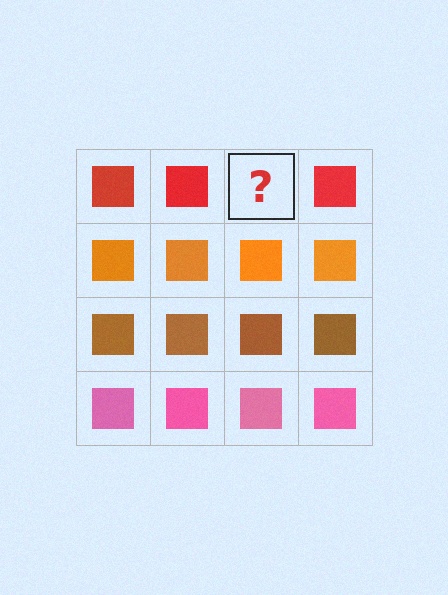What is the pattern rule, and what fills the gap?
The rule is that each row has a consistent color. The gap should be filled with a red square.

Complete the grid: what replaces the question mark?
The question mark should be replaced with a red square.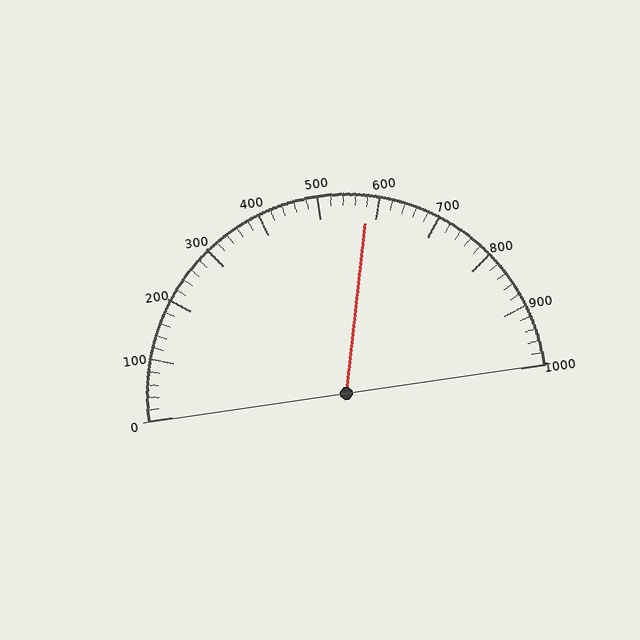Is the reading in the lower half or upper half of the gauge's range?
The reading is in the upper half of the range (0 to 1000).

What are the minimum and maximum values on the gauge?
The gauge ranges from 0 to 1000.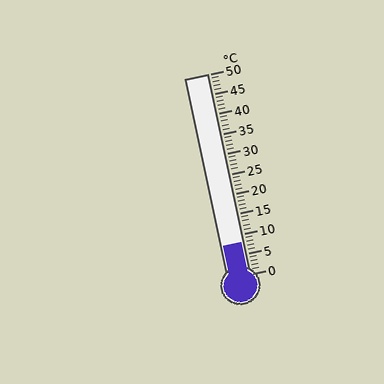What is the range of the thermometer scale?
The thermometer scale ranges from 0°C to 50°C.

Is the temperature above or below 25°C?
The temperature is below 25°C.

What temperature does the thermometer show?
The thermometer shows approximately 8°C.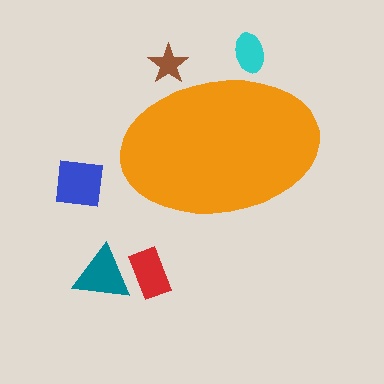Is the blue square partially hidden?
No, the blue square is fully visible.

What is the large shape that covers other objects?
An orange ellipse.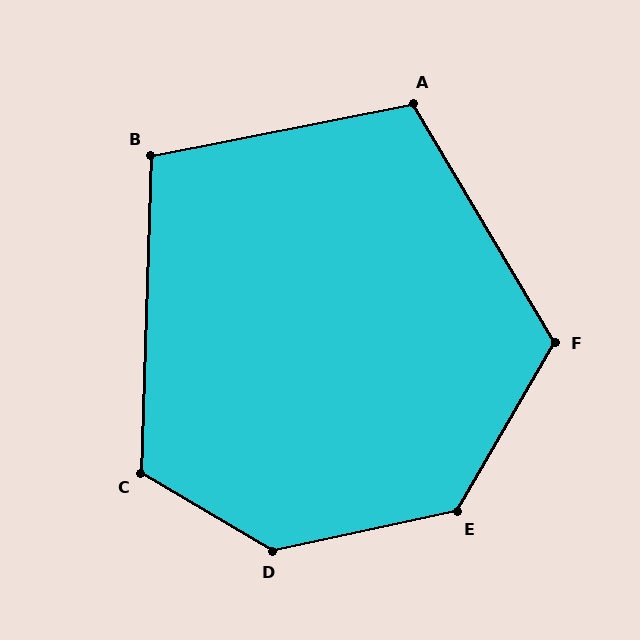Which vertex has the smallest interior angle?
B, at approximately 103 degrees.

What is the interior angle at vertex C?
Approximately 119 degrees (obtuse).